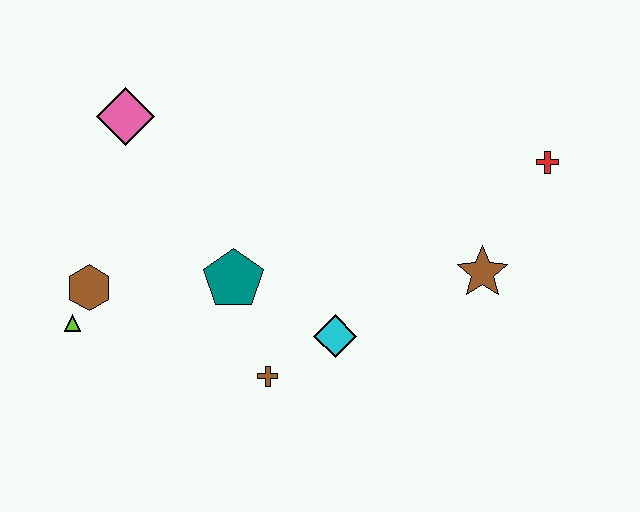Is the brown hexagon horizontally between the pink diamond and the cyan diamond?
No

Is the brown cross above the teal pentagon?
No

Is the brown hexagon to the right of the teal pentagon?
No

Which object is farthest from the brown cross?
The red cross is farthest from the brown cross.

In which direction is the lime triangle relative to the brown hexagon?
The lime triangle is below the brown hexagon.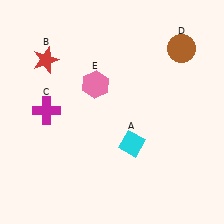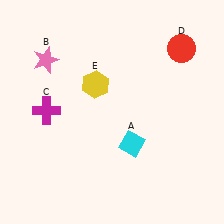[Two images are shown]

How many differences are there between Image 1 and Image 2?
There are 3 differences between the two images.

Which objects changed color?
B changed from red to pink. D changed from brown to red. E changed from pink to yellow.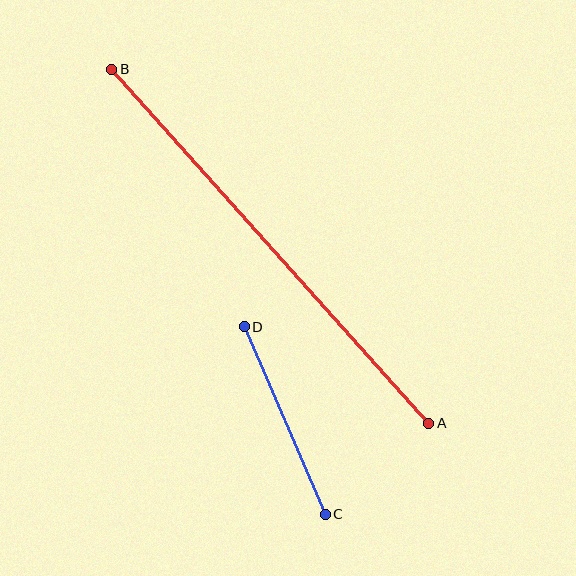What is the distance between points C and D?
The distance is approximately 204 pixels.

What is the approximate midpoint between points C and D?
The midpoint is at approximately (285, 421) pixels.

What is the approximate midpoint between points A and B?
The midpoint is at approximately (270, 246) pixels.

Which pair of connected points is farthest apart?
Points A and B are farthest apart.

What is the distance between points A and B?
The distance is approximately 475 pixels.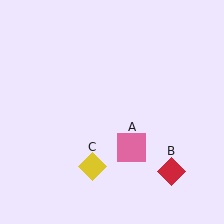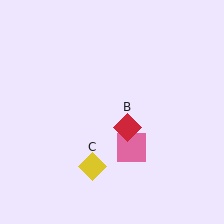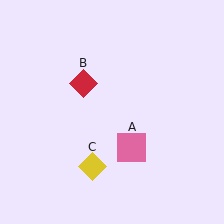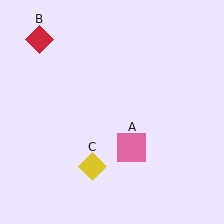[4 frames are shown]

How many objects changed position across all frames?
1 object changed position: red diamond (object B).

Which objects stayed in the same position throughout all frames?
Pink square (object A) and yellow diamond (object C) remained stationary.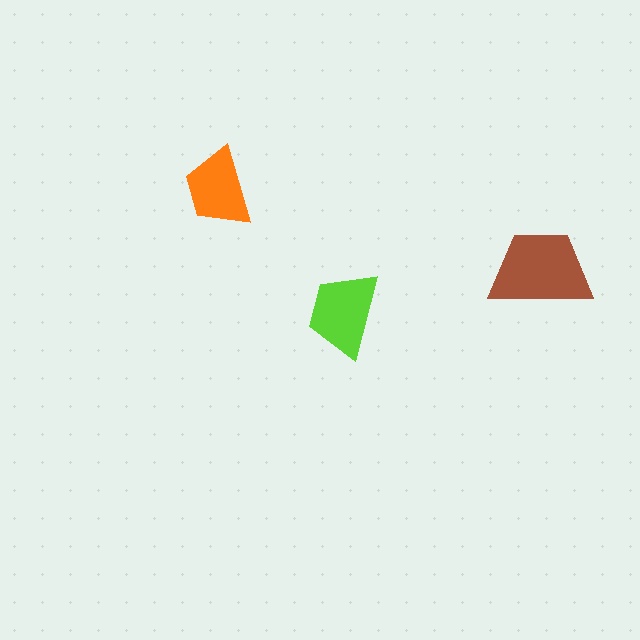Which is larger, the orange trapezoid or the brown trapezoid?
The brown one.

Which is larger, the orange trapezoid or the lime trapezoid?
The lime one.